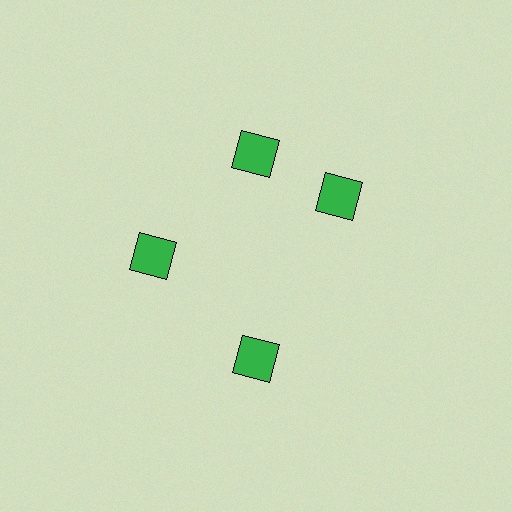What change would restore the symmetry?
The symmetry would be restored by rotating it back into even spacing with its neighbors so that all 4 squares sit at equal angles and equal distance from the center.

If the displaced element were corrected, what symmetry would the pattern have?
It would have 4-fold rotational symmetry — the pattern would map onto itself every 90 degrees.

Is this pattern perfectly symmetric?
No. The 4 green squares are arranged in a ring, but one element near the 3 o'clock position is rotated out of alignment along the ring, breaking the 4-fold rotational symmetry.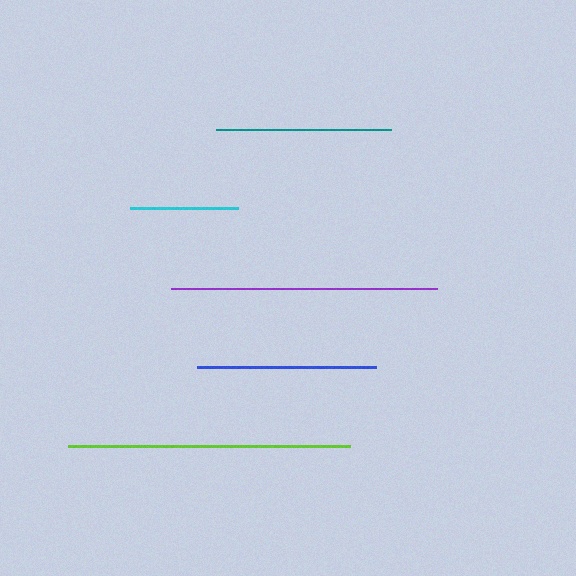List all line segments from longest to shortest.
From longest to shortest: lime, purple, blue, teal, cyan.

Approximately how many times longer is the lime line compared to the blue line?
The lime line is approximately 1.6 times the length of the blue line.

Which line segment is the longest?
The lime line is the longest at approximately 282 pixels.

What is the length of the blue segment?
The blue segment is approximately 179 pixels long.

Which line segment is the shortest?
The cyan line is the shortest at approximately 108 pixels.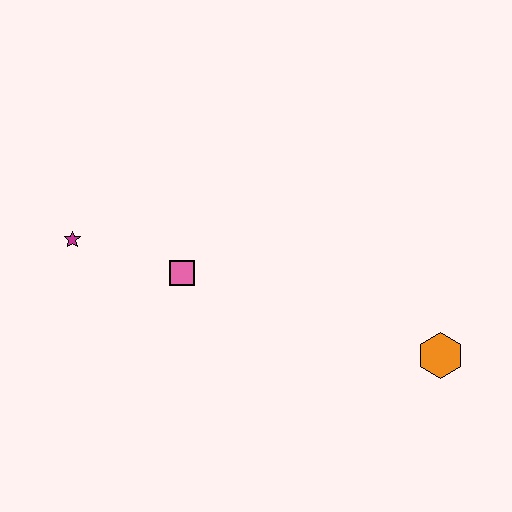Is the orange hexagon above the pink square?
No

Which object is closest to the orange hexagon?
The pink square is closest to the orange hexagon.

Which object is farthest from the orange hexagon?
The magenta star is farthest from the orange hexagon.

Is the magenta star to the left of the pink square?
Yes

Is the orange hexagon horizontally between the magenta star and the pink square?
No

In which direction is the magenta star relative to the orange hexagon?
The magenta star is to the left of the orange hexagon.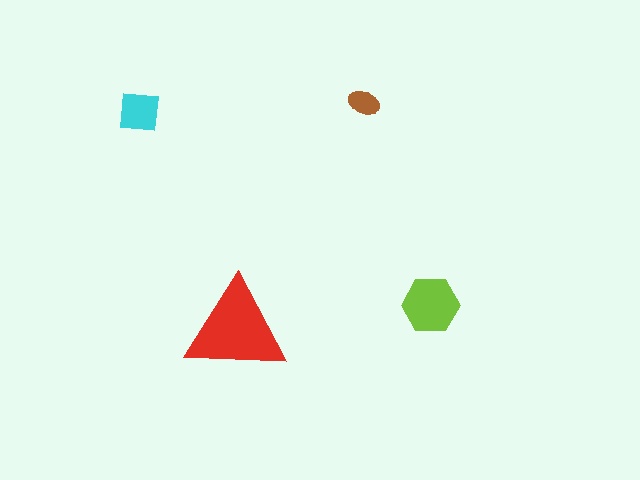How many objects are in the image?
There are 4 objects in the image.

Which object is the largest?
The red triangle.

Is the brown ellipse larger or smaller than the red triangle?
Smaller.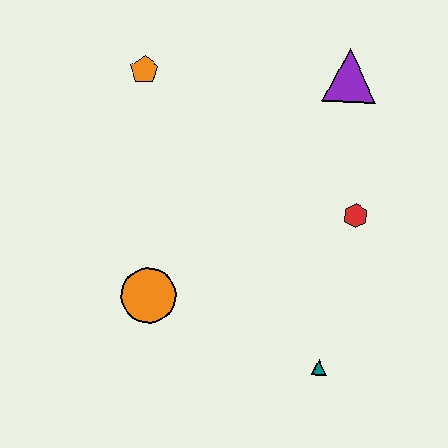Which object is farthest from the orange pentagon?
The teal triangle is farthest from the orange pentagon.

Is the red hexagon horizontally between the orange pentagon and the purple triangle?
No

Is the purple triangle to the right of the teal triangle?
Yes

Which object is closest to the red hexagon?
The purple triangle is closest to the red hexagon.